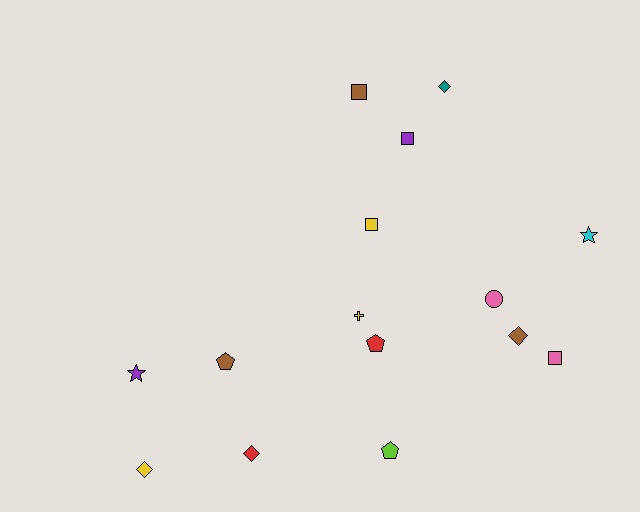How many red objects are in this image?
There are 2 red objects.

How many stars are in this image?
There are 2 stars.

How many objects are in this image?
There are 15 objects.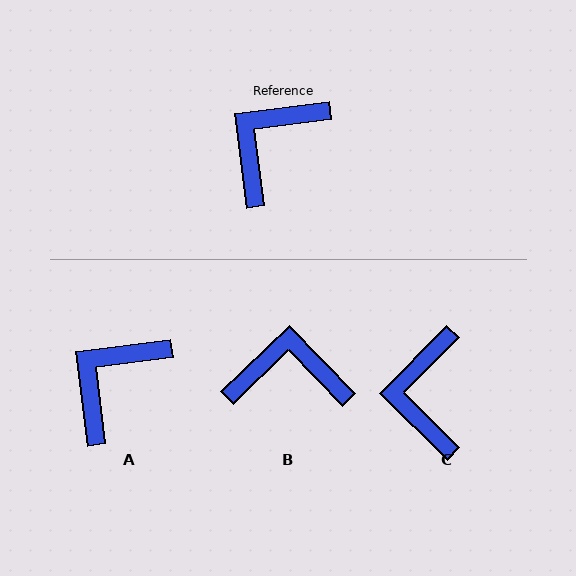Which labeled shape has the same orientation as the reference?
A.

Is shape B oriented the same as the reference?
No, it is off by about 53 degrees.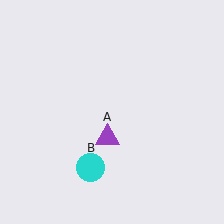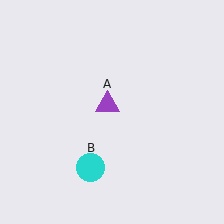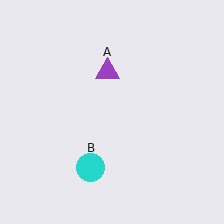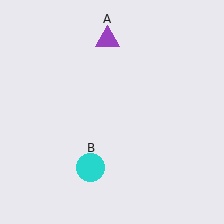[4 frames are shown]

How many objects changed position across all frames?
1 object changed position: purple triangle (object A).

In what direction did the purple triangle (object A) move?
The purple triangle (object A) moved up.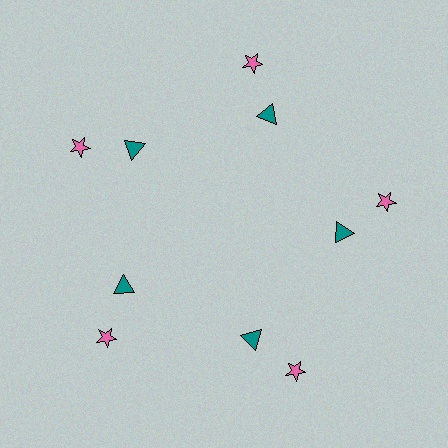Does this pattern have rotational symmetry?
Yes, this pattern has 5-fold rotational symmetry. It looks the same after rotating 72 degrees around the center.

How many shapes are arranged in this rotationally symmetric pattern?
There are 10 shapes, arranged in 5 groups of 2.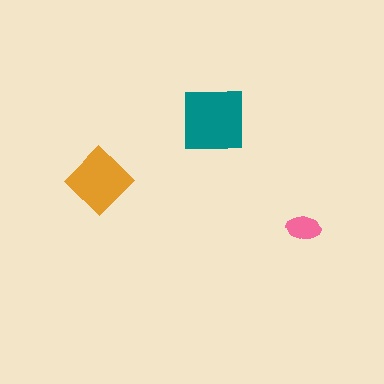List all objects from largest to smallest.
The teal square, the orange diamond, the pink ellipse.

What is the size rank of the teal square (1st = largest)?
1st.